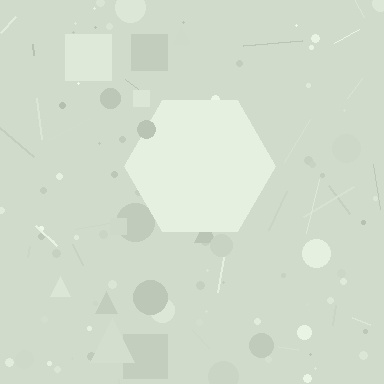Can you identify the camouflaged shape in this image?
The camouflaged shape is a hexagon.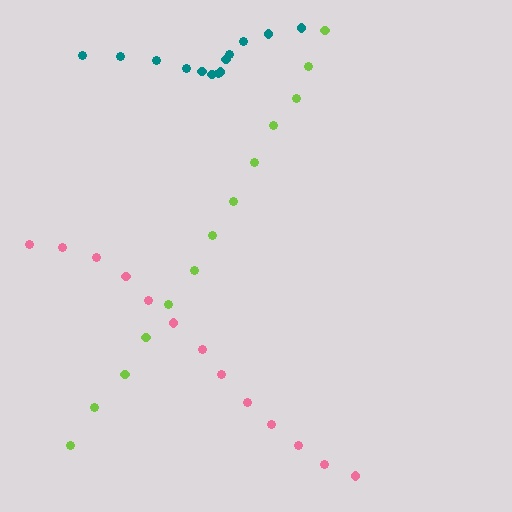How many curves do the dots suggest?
There are 3 distinct paths.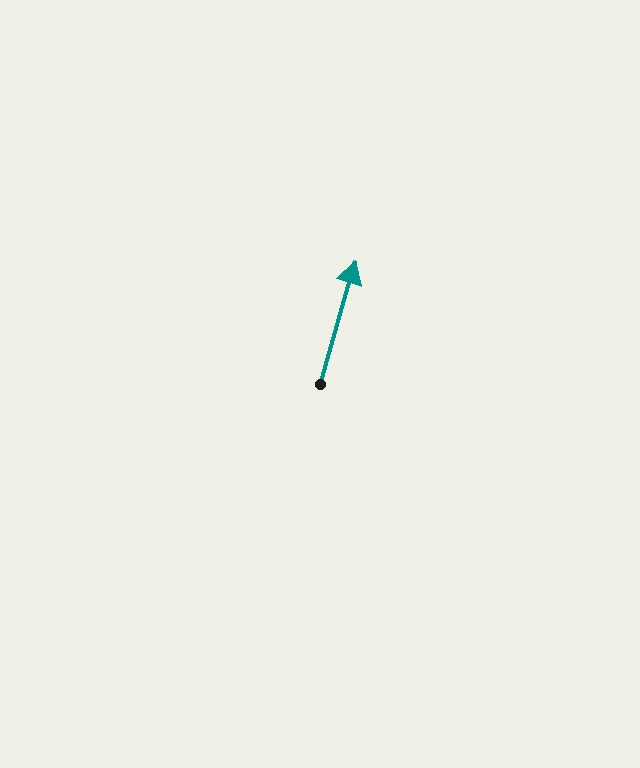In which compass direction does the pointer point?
North.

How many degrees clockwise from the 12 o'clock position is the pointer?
Approximately 16 degrees.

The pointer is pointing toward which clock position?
Roughly 1 o'clock.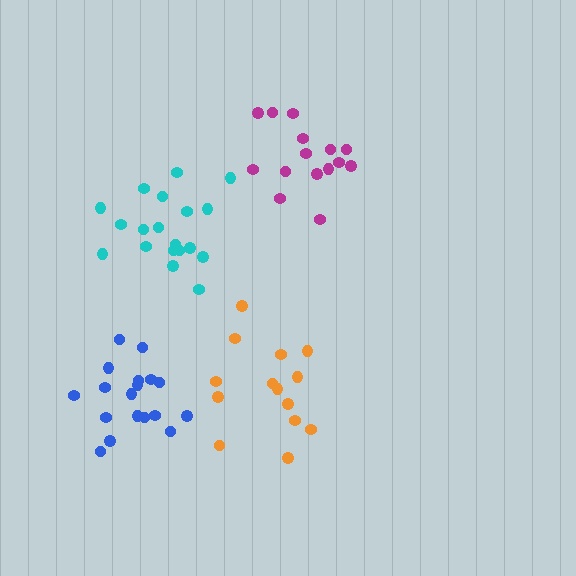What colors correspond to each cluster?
The clusters are colored: blue, cyan, orange, magenta.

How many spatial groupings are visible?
There are 4 spatial groupings.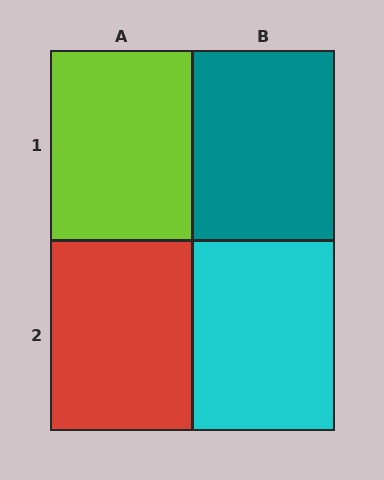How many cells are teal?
1 cell is teal.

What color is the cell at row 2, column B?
Cyan.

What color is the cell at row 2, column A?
Red.